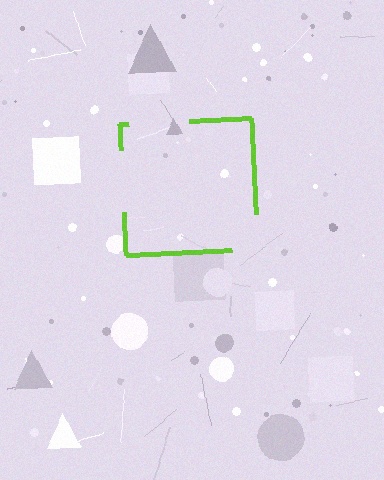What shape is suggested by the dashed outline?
The dashed outline suggests a square.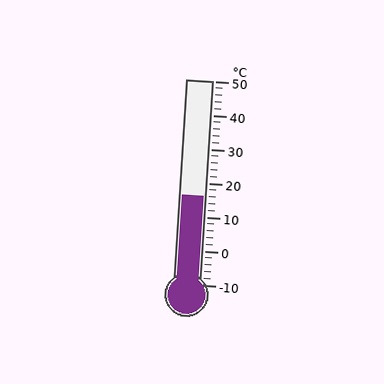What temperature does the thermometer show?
The thermometer shows approximately 16°C.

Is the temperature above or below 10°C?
The temperature is above 10°C.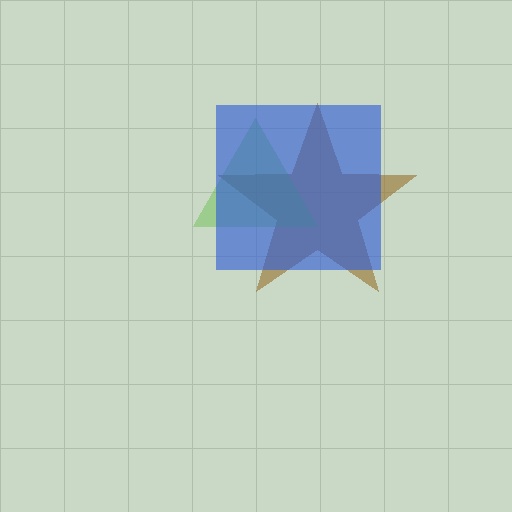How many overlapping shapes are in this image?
There are 3 overlapping shapes in the image.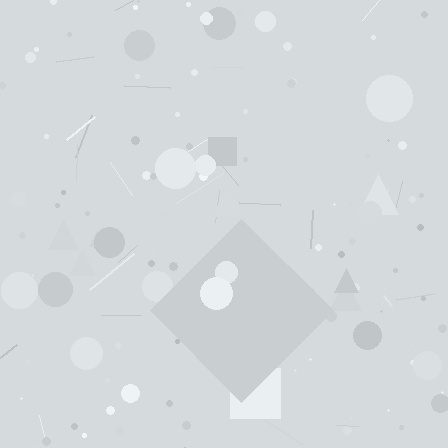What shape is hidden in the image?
A diamond is hidden in the image.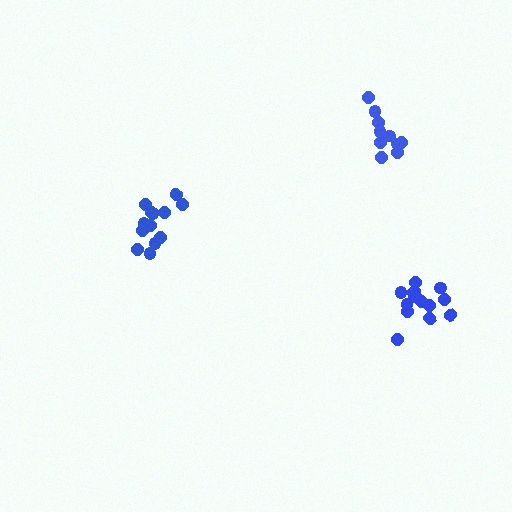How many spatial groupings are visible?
There are 3 spatial groupings.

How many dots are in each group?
Group 1: 15 dots, Group 2: 13 dots, Group 3: 10 dots (38 total).